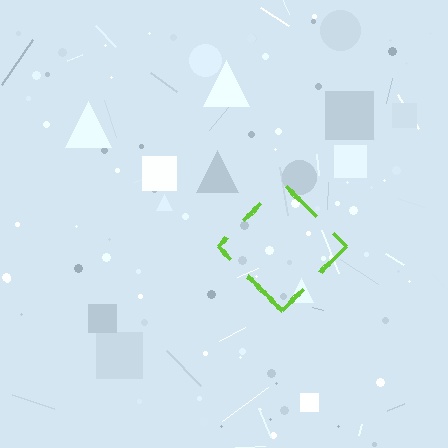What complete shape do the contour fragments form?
The contour fragments form a diamond.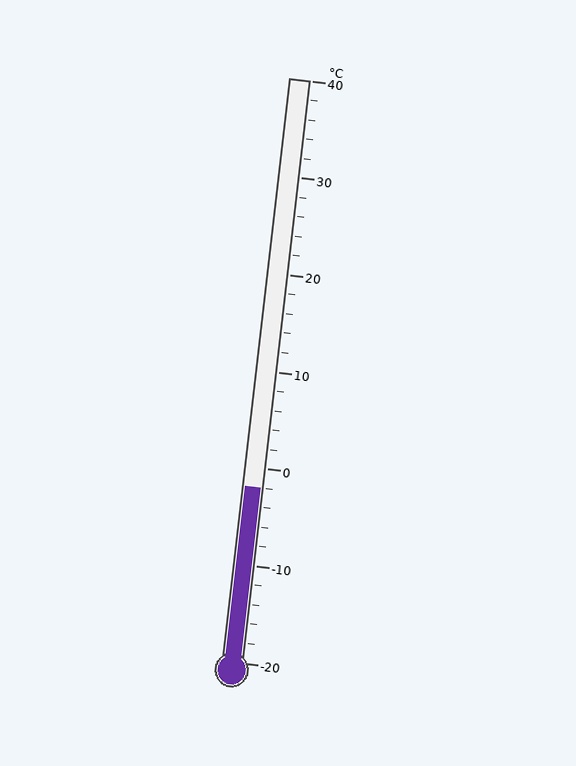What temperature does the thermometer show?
The thermometer shows approximately -2°C.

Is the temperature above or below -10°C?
The temperature is above -10°C.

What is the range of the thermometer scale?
The thermometer scale ranges from -20°C to 40°C.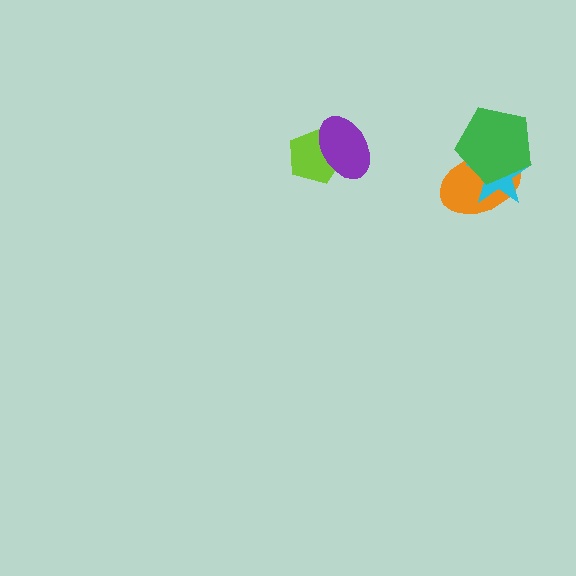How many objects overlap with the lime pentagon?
1 object overlaps with the lime pentagon.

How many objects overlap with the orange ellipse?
2 objects overlap with the orange ellipse.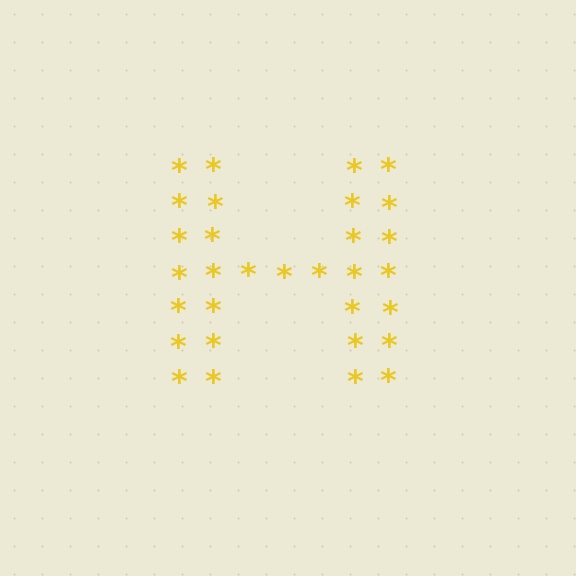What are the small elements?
The small elements are asterisks.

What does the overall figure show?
The overall figure shows the letter H.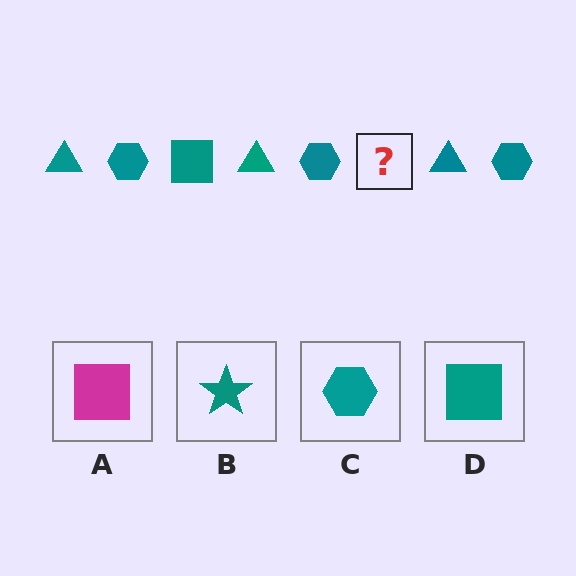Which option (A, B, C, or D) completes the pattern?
D.